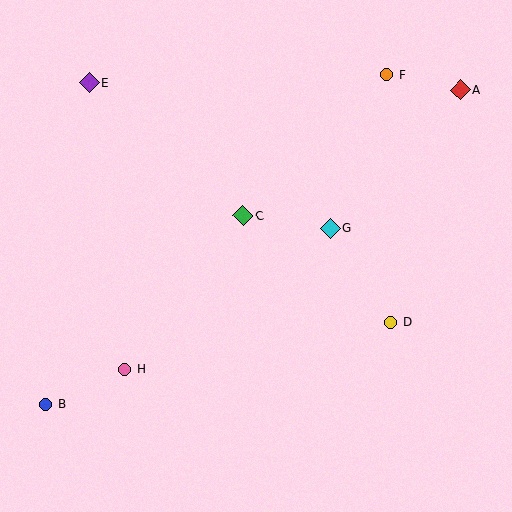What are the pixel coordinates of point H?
Point H is at (125, 369).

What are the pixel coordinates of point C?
Point C is at (243, 216).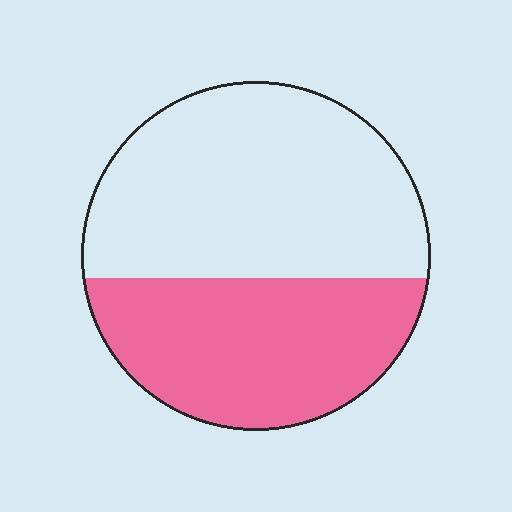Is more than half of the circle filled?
No.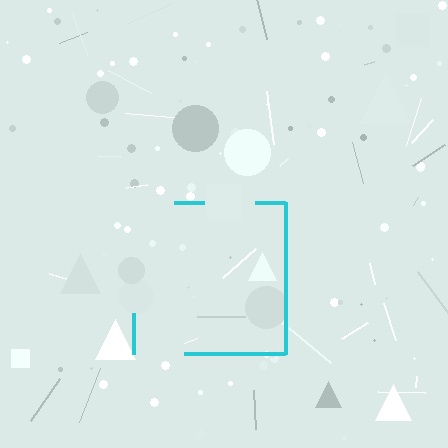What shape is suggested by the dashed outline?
The dashed outline suggests a square.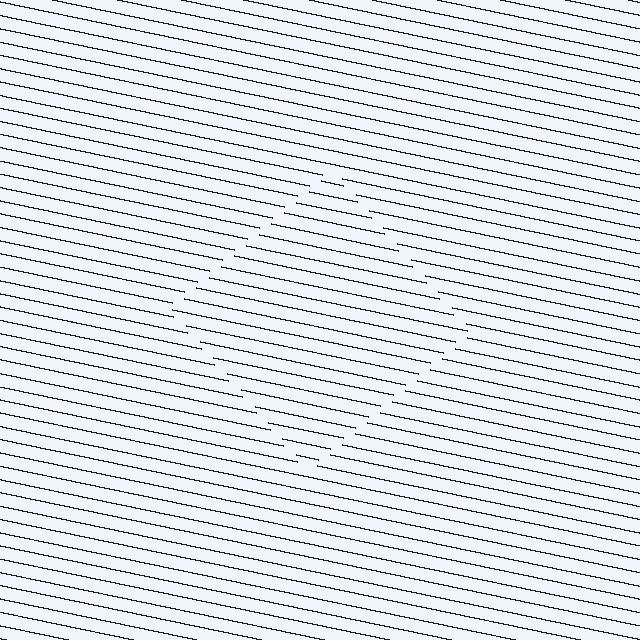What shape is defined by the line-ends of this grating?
An illusory square. The interior of the shape contains the same grating, shifted by half a period — the contour is defined by the phase discontinuity where line-ends from the inner and outer gratings abut.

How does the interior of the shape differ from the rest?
The interior of the shape contains the same grating, shifted by half a period — the contour is defined by the phase discontinuity where line-ends from the inner and outer gratings abut.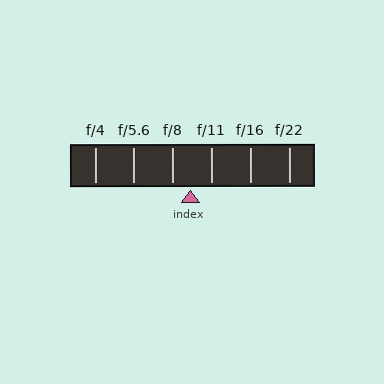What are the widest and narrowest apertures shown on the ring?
The widest aperture shown is f/4 and the narrowest is f/22.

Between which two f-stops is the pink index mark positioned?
The index mark is between f/8 and f/11.